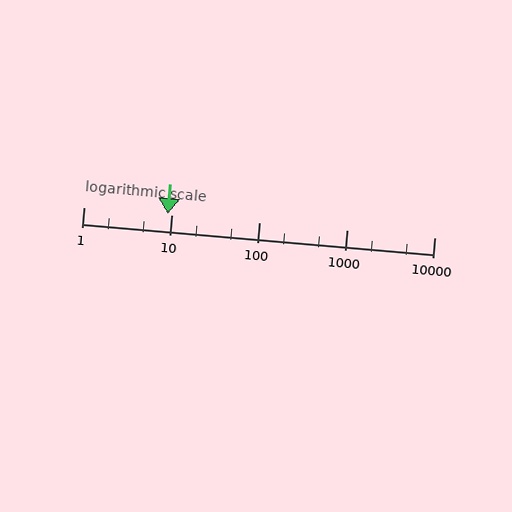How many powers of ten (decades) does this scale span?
The scale spans 4 decades, from 1 to 10000.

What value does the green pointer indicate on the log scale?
The pointer indicates approximately 9.1.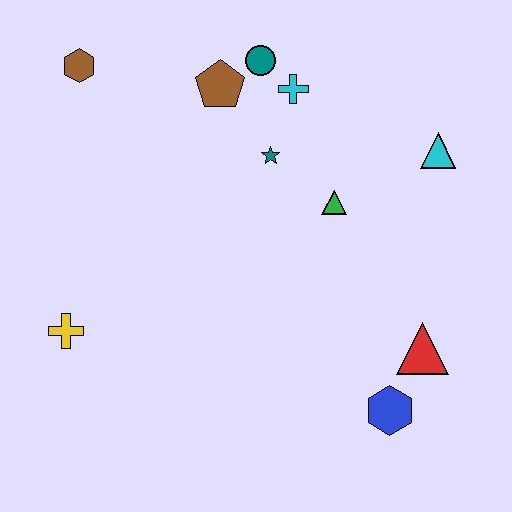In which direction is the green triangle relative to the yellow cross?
The green triangle is to the right of the yellow cross.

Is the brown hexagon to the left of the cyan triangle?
Yes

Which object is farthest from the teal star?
The blue hexagon is farthest from the teal star.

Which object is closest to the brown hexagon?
The brown pentagon is closest to the brown hexagon.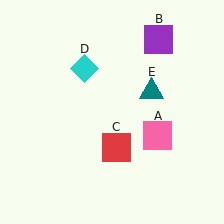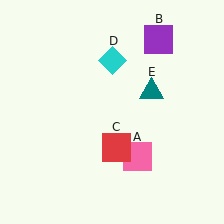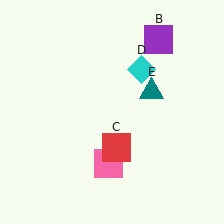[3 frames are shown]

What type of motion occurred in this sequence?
The pink square (object A), cyan diamond (object D) rotated clockwise around the center of the scene.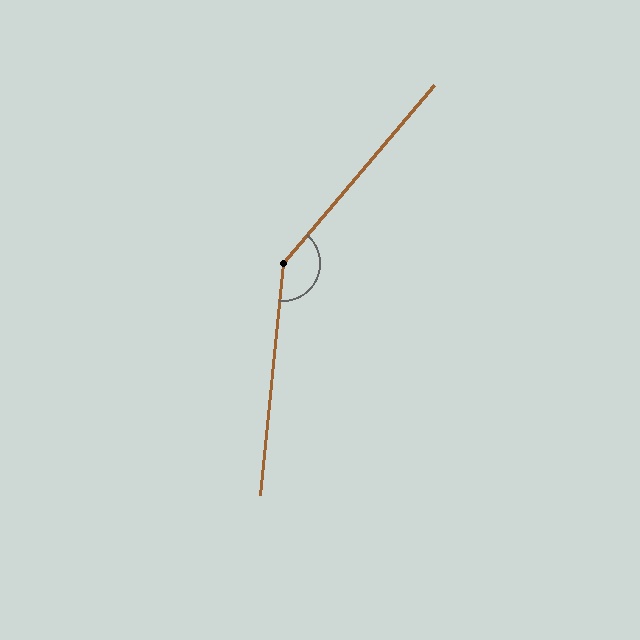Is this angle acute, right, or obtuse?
It is obtuse.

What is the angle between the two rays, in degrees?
Approximately 145 degrees.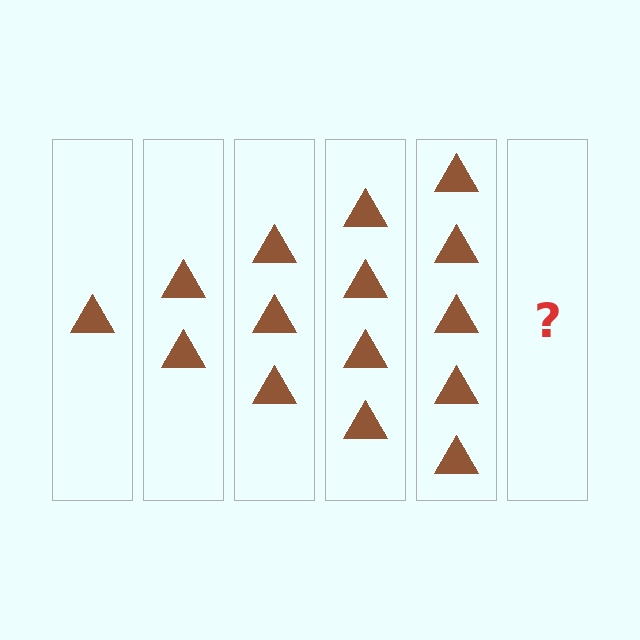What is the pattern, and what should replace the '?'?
The pattern is that each step adds one more triangle. The '?' should be 6 triangles.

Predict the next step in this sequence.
The next step is 6 triangles.